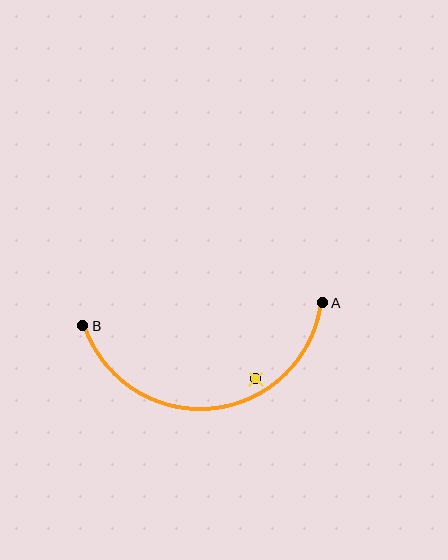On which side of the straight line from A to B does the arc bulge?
The arc bulges below the straight line connecting A and B.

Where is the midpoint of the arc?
The arc midpoint is the point on the curve farthest from the straight line joining A and B. It sits below that line.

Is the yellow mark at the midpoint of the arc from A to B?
No — the yellow mark does not lie on the arc at all. It sits slightly inside the curve.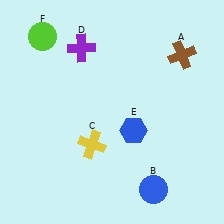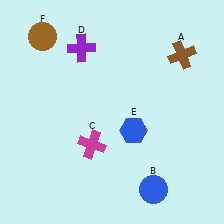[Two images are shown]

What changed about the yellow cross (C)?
In Image 1, C is yellow. In Image 2, it changed to magenta.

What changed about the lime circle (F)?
In Image 1, F is lime. In Image 2, it changed to brown.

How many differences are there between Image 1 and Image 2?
There are 2 differences between the two images.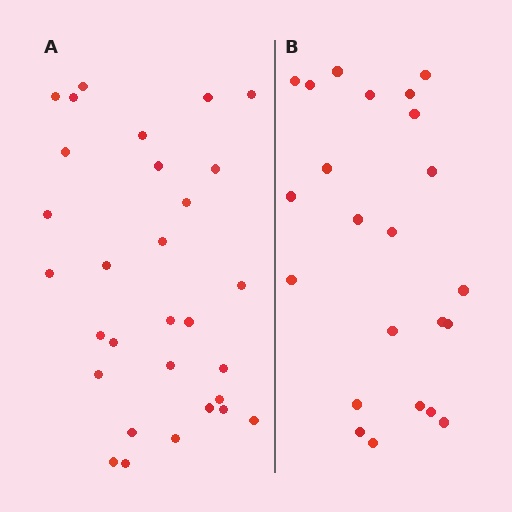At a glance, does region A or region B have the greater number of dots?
Region A (the left region) has more dots.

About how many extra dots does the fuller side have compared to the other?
Region A has roughly 8 or so more dots than region B.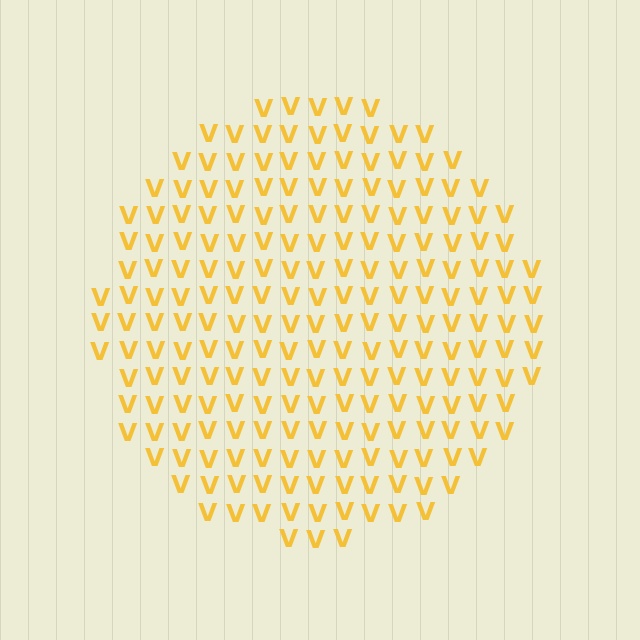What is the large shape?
The large shape is a circle.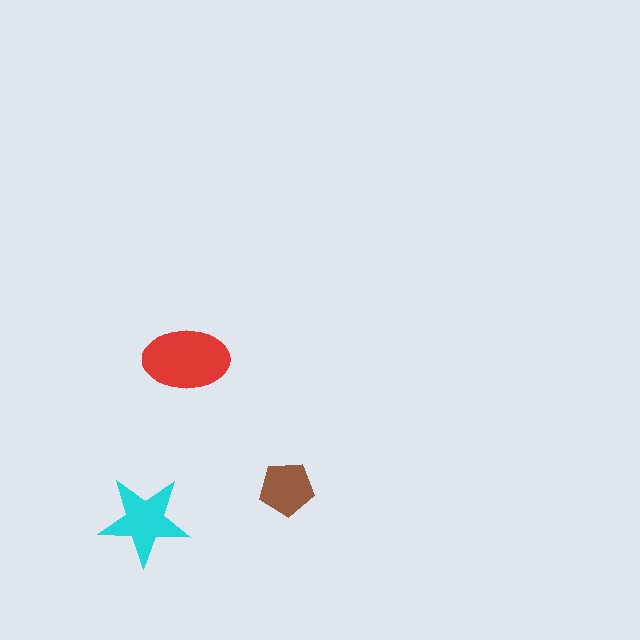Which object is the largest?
The red ellipse.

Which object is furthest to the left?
The cyan star is leftmost.